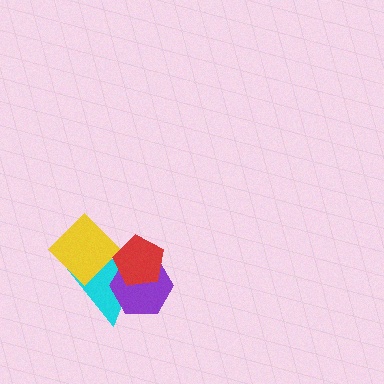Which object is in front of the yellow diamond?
The red pentagon is in front of the yellow diamond.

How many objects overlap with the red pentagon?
3 objects overlap with the red pentagon.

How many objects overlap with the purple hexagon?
2 objects overlap with the purple hexagon.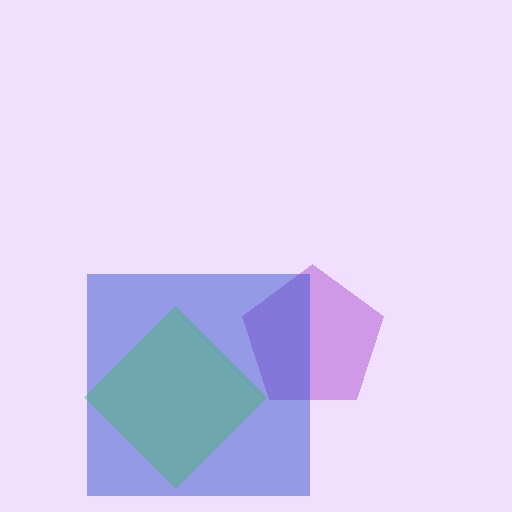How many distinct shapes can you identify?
There are 3 distinct shapes: a purple pentagon, a blue square, a green diamond.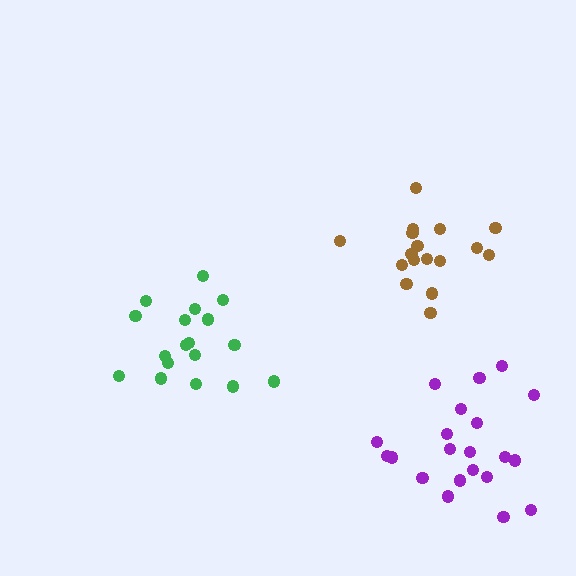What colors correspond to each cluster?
The clusters are colored: purple, green, brown.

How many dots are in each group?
Group 1: 21 dots, Group 2: 18 dots, Group 3: 17 dots (56 total).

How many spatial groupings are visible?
There are 3 spatial groupings.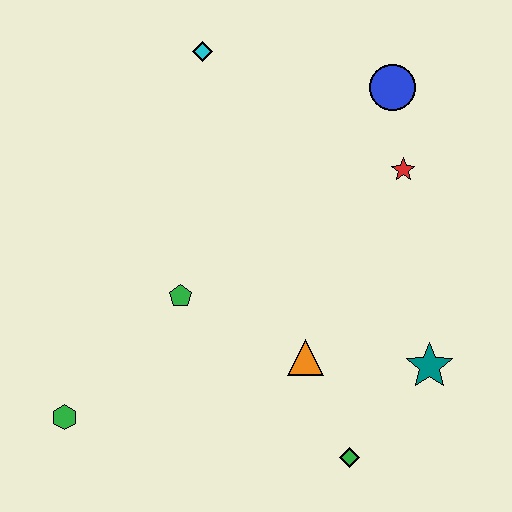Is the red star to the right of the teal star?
No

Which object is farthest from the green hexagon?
The blue circle is farthest from the green hexagon.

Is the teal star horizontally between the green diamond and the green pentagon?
No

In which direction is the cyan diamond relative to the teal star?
The cyan diamond is above the teal star.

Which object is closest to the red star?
The blue circle is closest to the red star.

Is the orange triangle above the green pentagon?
No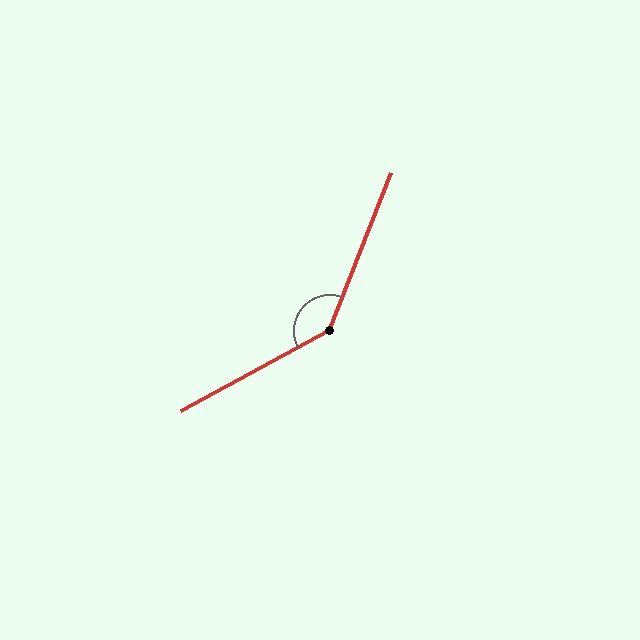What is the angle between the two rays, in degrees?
Approximately 140 degrees.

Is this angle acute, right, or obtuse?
It is obtuse.